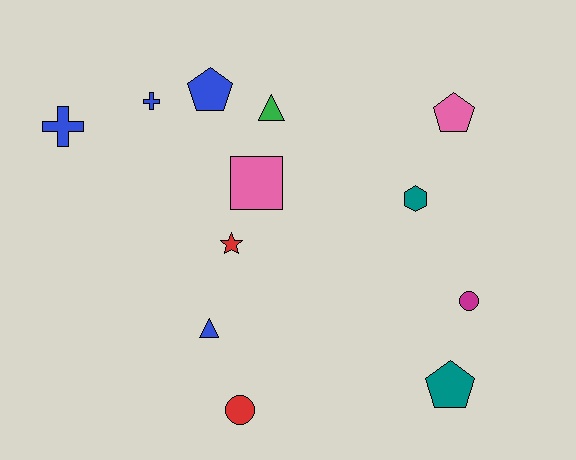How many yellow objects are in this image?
There are no yellow objects.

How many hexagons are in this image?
There is 1 hexagon.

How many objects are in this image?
There are 12 objects.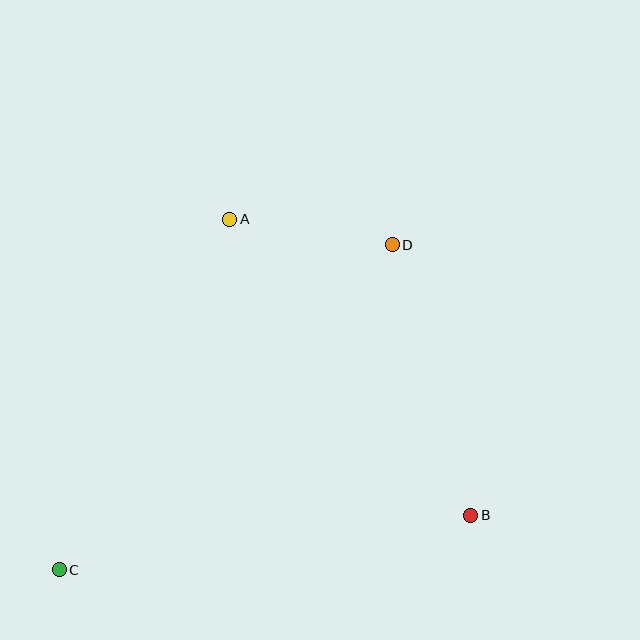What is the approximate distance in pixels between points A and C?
The distance between A and C is approximately 390 pixels.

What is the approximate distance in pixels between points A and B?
The distance between A and B is approximately 382 pixels.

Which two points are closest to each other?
Points A and D are closest to each other.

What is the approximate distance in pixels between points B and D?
The distance between B and D is approximately 282 pixels.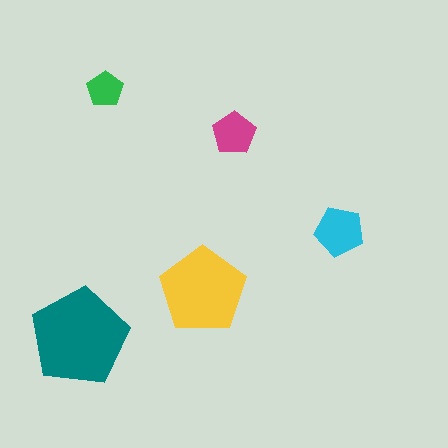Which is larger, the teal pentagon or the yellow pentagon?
The teal one.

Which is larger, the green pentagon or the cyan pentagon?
The cyan one.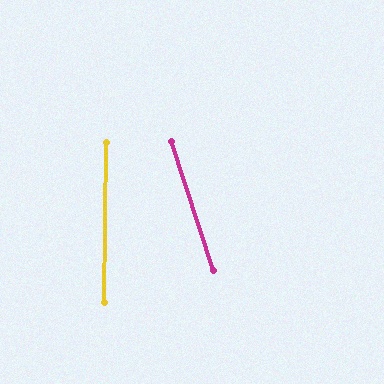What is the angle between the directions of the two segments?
Approximately 19 degrees.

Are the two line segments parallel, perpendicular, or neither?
Neither parallel nor perpendicular — they differ by about 19°.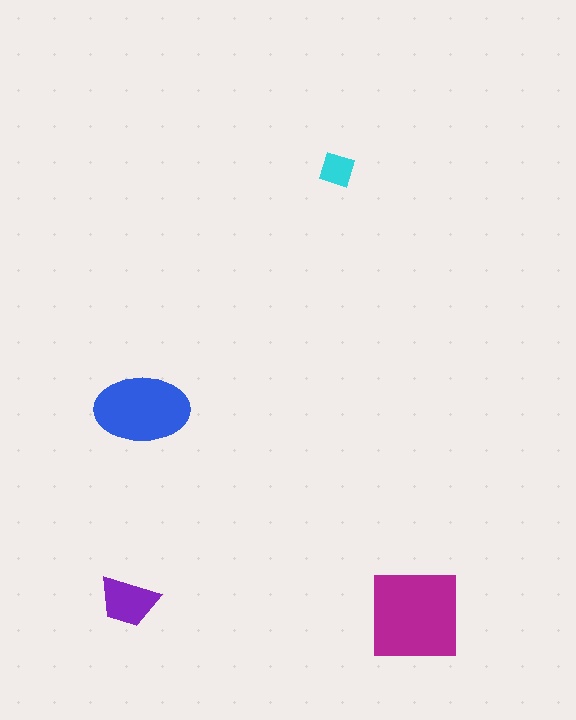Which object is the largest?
The magenta square.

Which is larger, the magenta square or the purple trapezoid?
The magenta square.